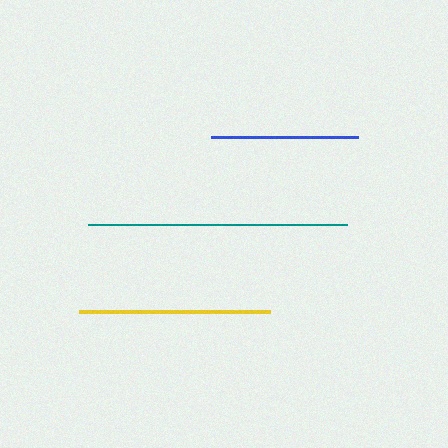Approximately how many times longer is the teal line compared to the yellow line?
The teal line is approximately 1.4 times the length of the yellow line.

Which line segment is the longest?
The teal line is the longest at approximately 259 pixels.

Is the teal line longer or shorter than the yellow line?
The teal line is longer than the yellow line.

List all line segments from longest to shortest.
From longest to shortest: teal, yellow, blue.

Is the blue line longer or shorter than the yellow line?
The yellow line is longer than the blue line.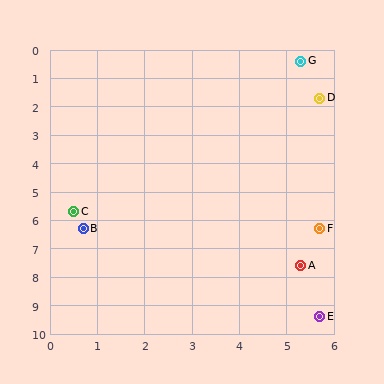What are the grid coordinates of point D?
Point D is at approximately (5.7, 1.7).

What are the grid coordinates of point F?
Point F is at approximately (5.7, 6.3).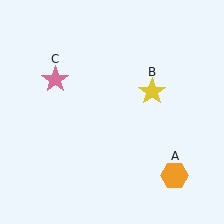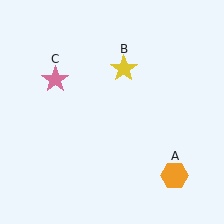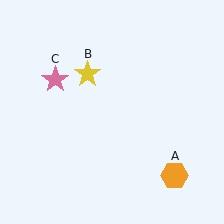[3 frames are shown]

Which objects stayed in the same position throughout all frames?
Orange hexagon (object A) and pink star (object C) remained stationary.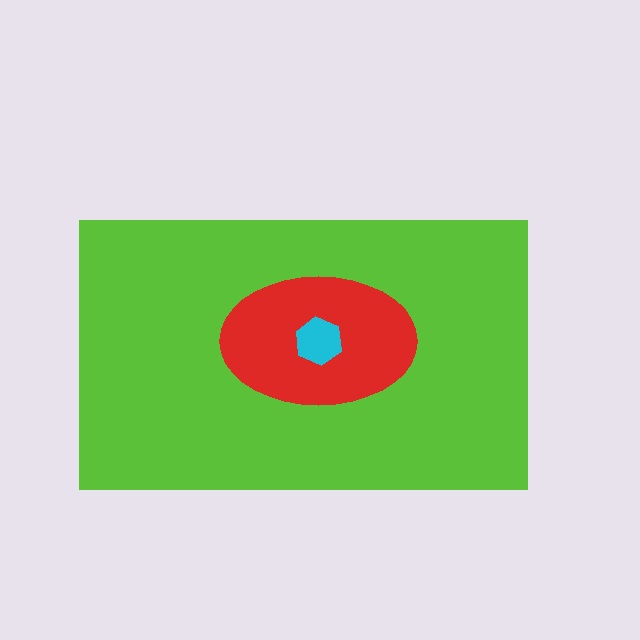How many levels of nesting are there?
3.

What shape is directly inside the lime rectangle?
The red ellipse.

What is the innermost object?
The cyan hexagon.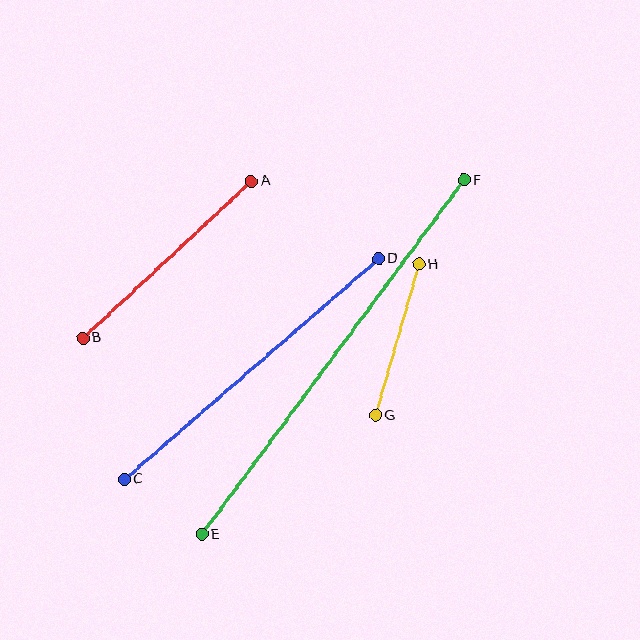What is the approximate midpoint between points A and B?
The midpoint is at approximately (167, 260) pixels.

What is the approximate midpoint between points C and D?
The midpoint is at approximately (252, 369) pixels.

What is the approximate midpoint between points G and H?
The midpoint is at approximately (397, 340) pixels.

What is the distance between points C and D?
The distance is approximately 337 pixels.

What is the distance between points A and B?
The distance is approximately 231 pixels.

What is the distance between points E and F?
The distance is approximately 441 pixels.